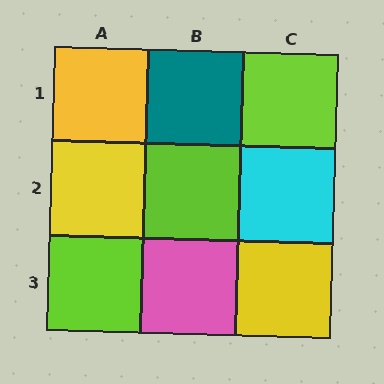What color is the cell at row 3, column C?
Yellow.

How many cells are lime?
3 cells are lime.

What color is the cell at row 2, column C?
Cyan.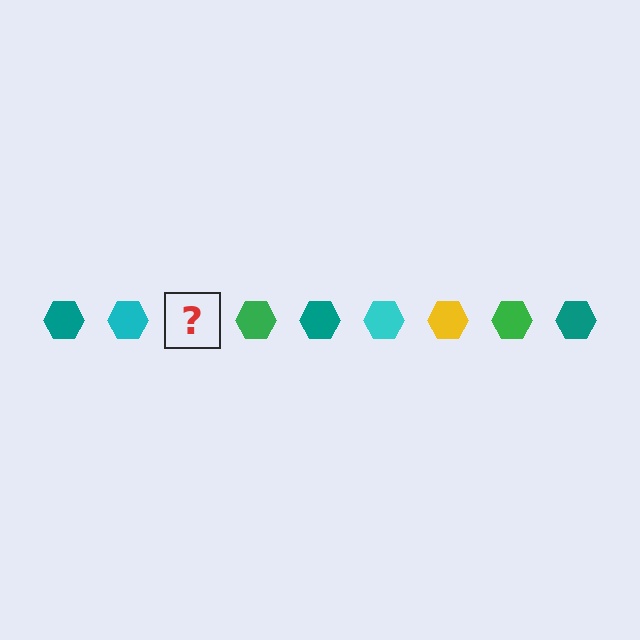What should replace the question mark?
The question mark should be replaced with a yellow hexagon.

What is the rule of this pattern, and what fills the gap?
The rule is that the pattern cycles through teal, cyan, yellow, green hexagons. The gap should be filled with a yellow hexagon.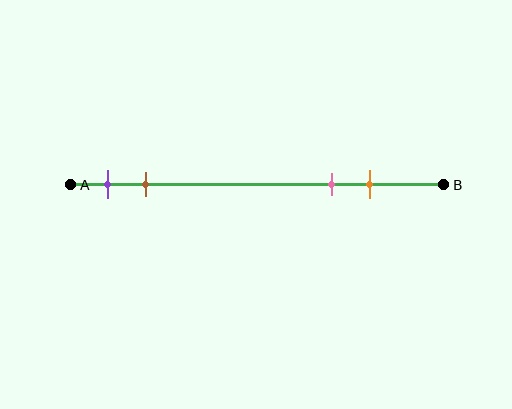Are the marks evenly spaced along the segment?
No, the marks are not evenly spaced.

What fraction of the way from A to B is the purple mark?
The purple mark is approximately 10% (0.1) of the way from A to B.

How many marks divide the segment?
There are 4 marks dividing the segment.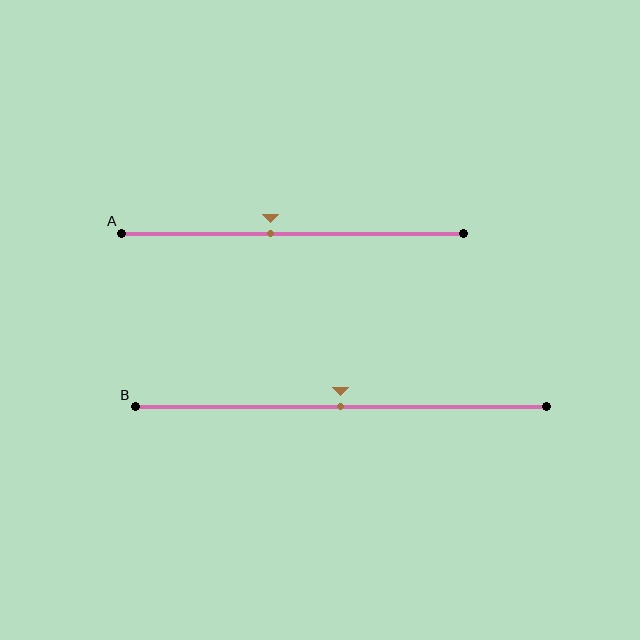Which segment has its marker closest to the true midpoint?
Segment B has its marker closest to the true midpoint.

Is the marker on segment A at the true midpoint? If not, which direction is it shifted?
No, the marker on segment A is shifted to the left by about 6% of the segment length.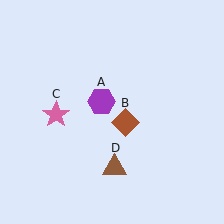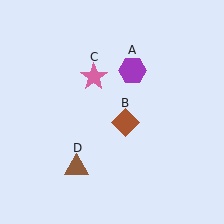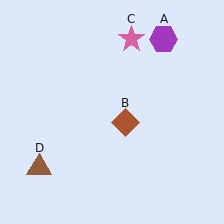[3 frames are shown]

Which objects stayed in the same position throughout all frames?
Brown diamond (object B) remained stationary.